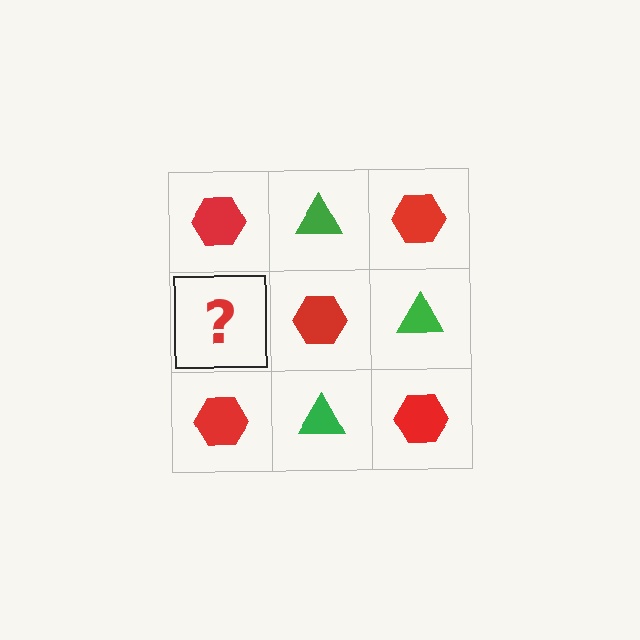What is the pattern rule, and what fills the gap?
The rule is that it alternates red hexagon and green triangle in a checkerboard pattern. The gap should be filled with a green triangle.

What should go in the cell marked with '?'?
The missing cell should contain a green triangle.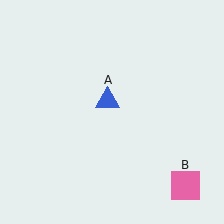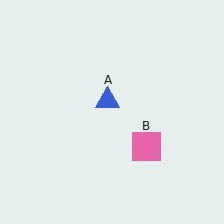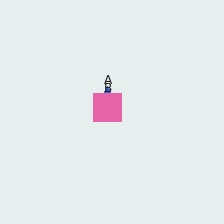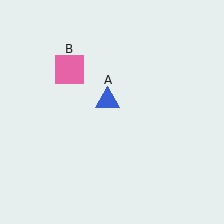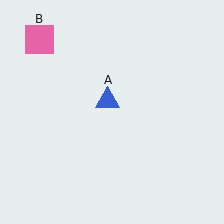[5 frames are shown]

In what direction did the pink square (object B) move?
The pink square (object B) moved up and to the left.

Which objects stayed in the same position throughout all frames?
Blue triangle (object A) remained stationary.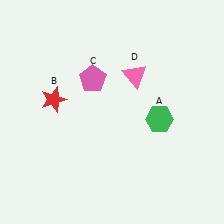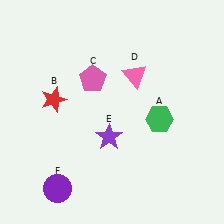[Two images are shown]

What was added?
A purple star (E), a purple circle (F) were added in Image 2.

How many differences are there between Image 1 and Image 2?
There are 2 differences between the two images.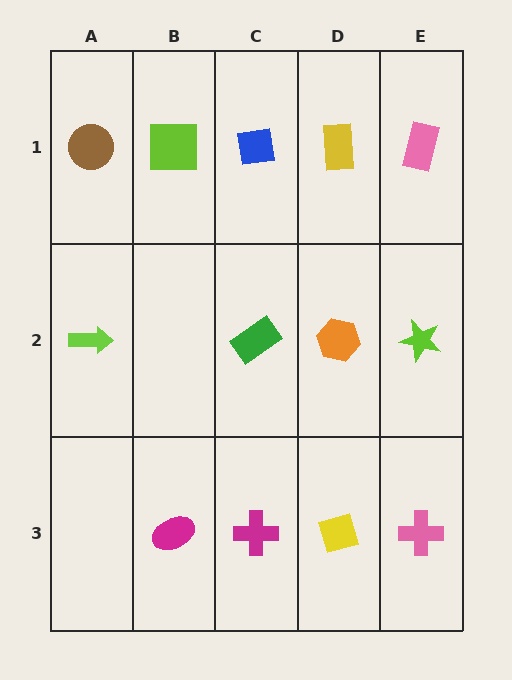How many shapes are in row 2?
4 shapes.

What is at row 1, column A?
A brown circle.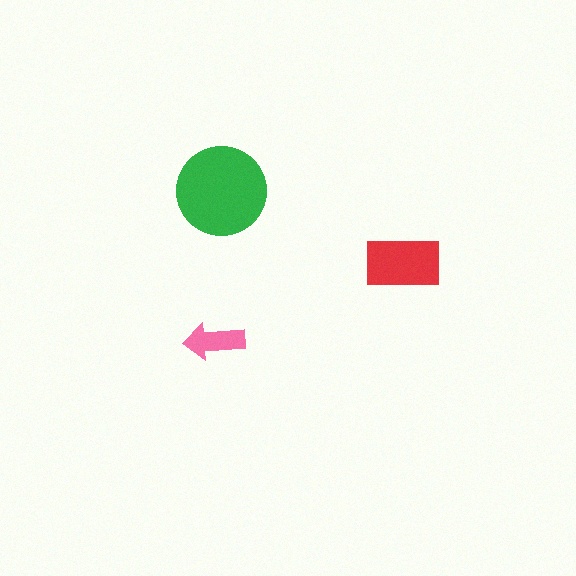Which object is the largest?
The green circle.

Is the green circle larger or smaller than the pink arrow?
Larger.